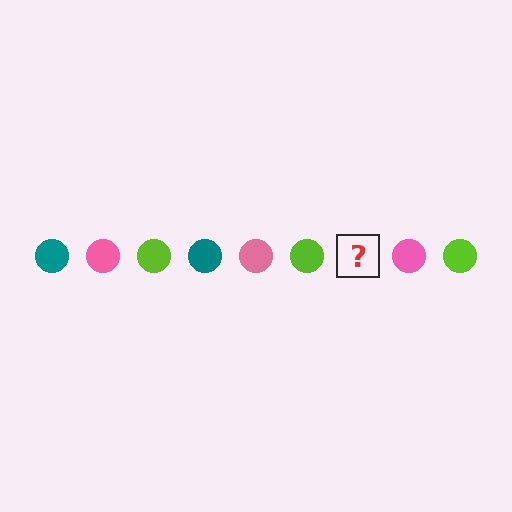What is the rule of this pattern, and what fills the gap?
The rule is that the pattern cycles through teal, pink, lime circles. The gap should be filled with a teal circle.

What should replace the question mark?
The question mark should be replaced with a teal circle.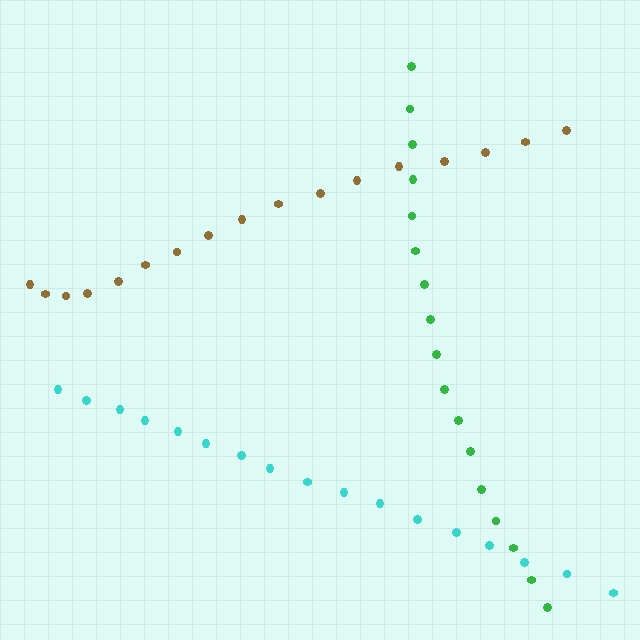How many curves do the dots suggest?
There are 3 distinct paths.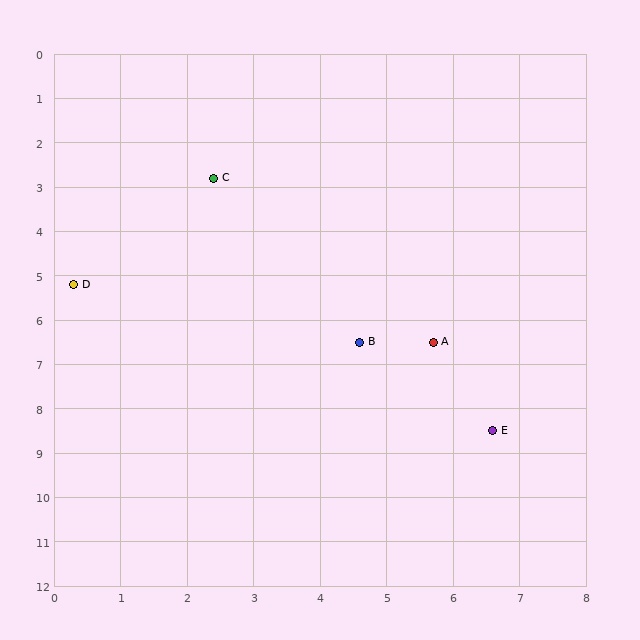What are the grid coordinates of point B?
Point B is at approximately (4.6, 6.5).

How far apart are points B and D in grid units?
Points B and D are about 4.5 grid units apart.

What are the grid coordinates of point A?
Point A is at approximately (5.7, 6.5).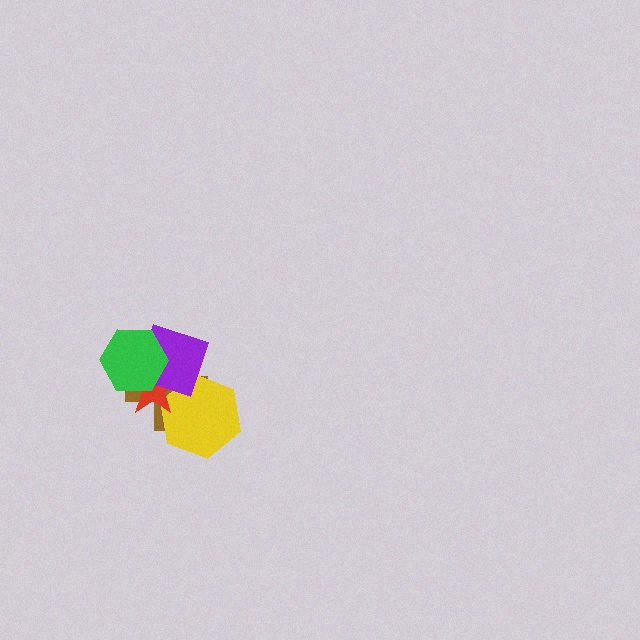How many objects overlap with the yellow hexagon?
3 objects overlap with the yellow hexagon.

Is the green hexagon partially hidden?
No, no other shape covers it.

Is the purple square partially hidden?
Yes, it is partially covered by another shape.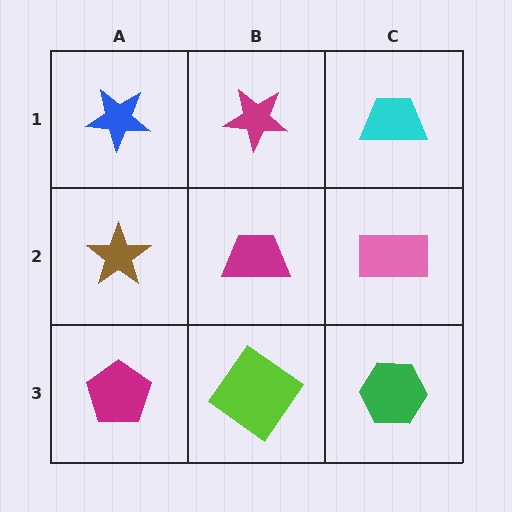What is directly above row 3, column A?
A brown star.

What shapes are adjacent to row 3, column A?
A brown star (row 2, column A), a lime diamond (row 3, column B).